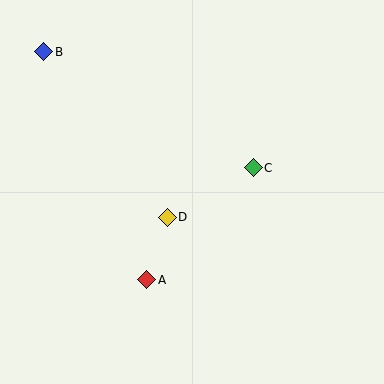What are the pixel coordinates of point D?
Point D is at (167, 217).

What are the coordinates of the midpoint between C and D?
The midpoint between C and D is at (210, 192).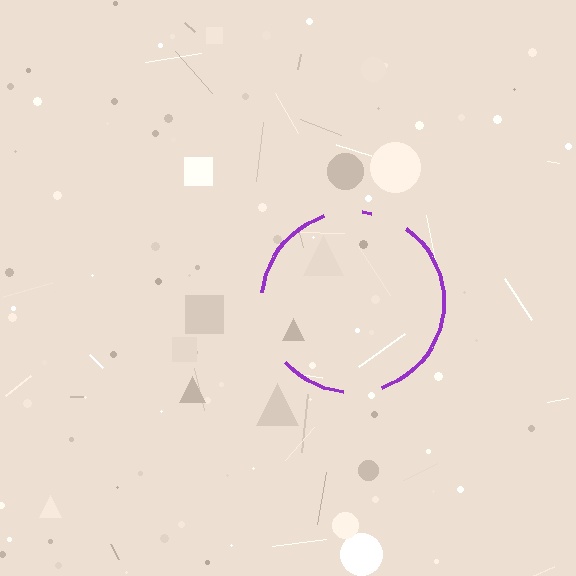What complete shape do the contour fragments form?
The contour fragments form a circle.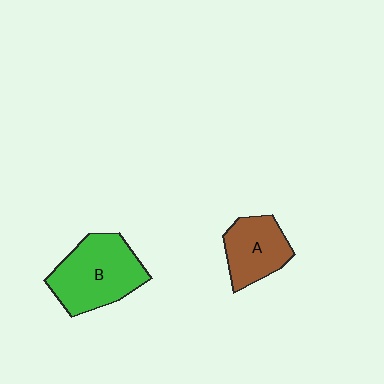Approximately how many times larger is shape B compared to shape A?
Approximately 1.5 times.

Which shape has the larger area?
Shape B (green).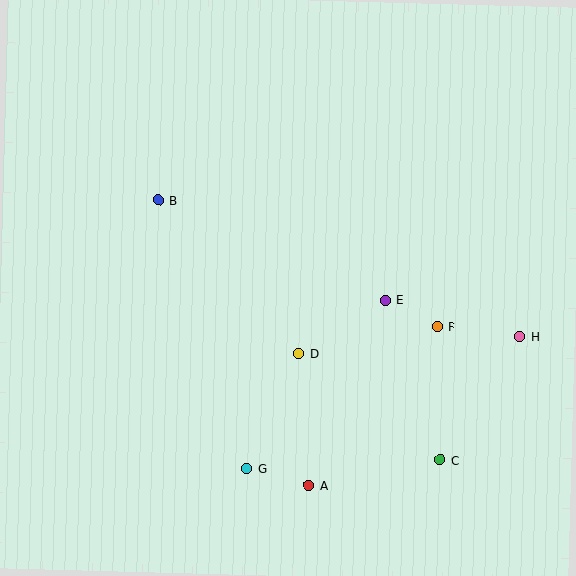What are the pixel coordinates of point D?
Point D is at (299, 353).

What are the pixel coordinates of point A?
Point A is at (308, 486).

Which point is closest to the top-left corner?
Point B is closest to the top-left corner.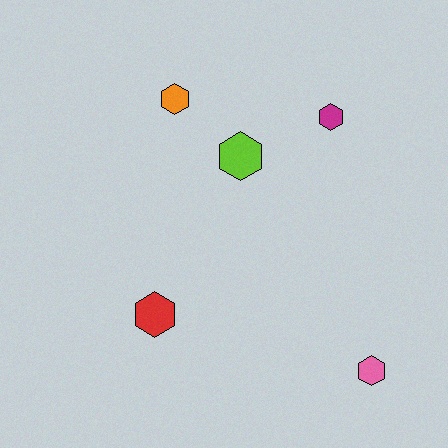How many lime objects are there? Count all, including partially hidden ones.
There is 1 lime object.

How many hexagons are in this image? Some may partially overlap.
There are 5 hexagons.